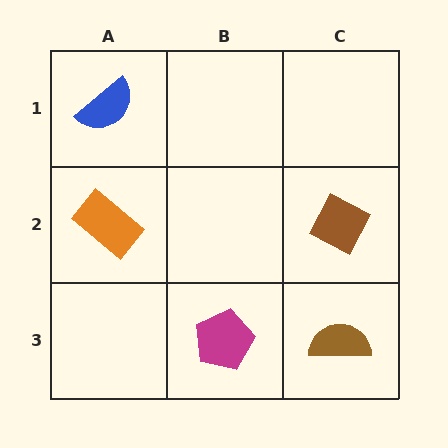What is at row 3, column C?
A brown semicircle.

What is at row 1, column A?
A blue semicircle.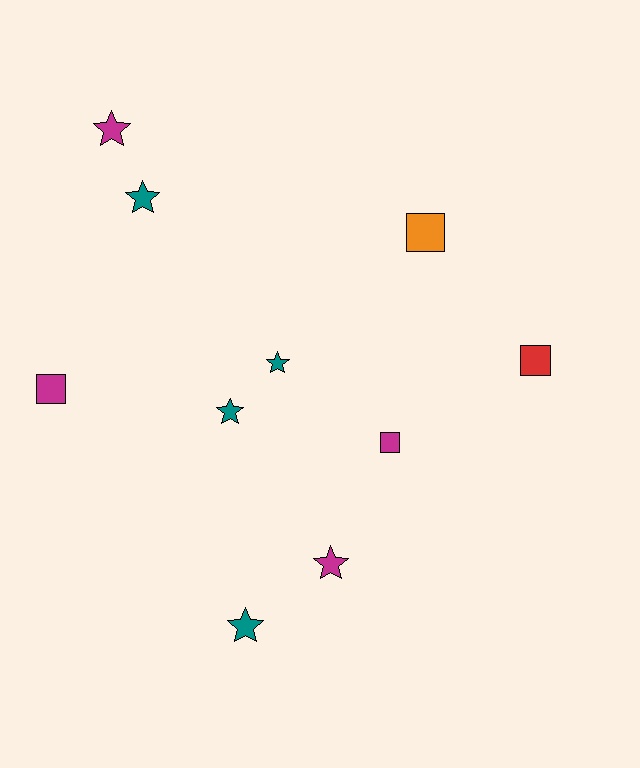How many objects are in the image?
There are 10 objects.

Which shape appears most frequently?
Star, with 6 objects.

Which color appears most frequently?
Magenta, with 4 objects.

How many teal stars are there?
There are 4 teal stars.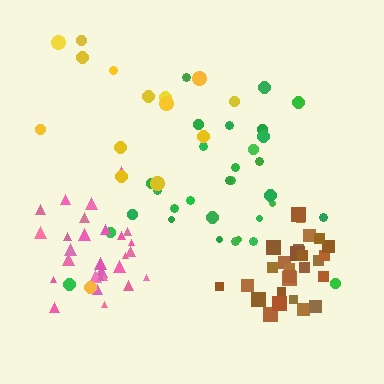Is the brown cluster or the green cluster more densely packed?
Brown.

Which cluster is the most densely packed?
Brown.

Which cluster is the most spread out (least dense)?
Yellow.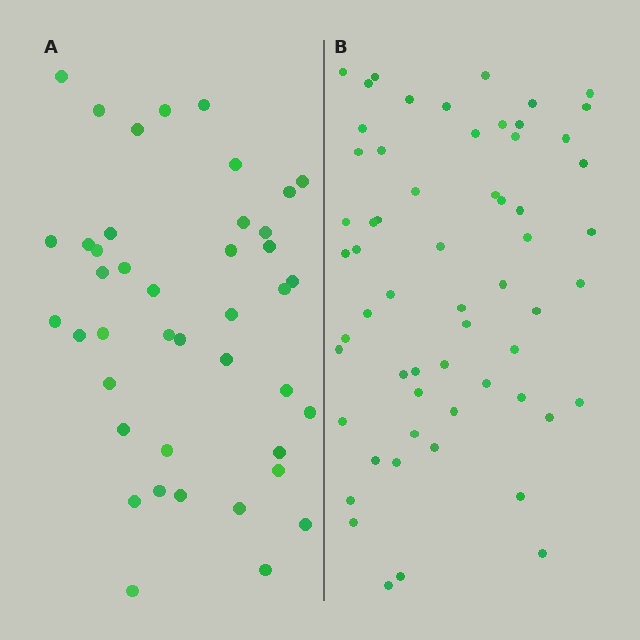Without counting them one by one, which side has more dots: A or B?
Region B (the right region) has more dots.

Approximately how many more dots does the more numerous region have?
Region B has approximately 20 more dots than region A.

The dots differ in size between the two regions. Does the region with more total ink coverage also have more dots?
No. Region A has more total ink coverage because its dots are larger, but region B actually contains more individual dots. Total area can be misleading — the number of items is what matters here.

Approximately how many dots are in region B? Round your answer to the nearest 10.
About 60 dots.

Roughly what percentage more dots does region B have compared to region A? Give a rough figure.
About 45% more.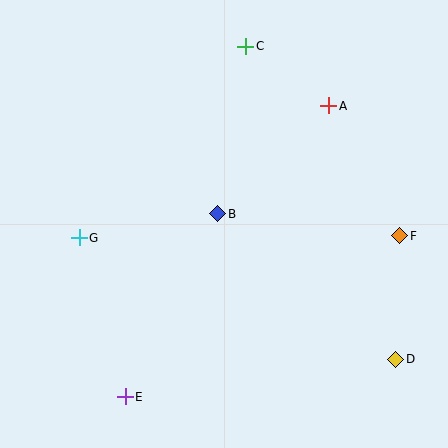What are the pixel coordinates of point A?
Point A is at (329, 106).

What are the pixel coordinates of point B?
Point B is at (218, 214).